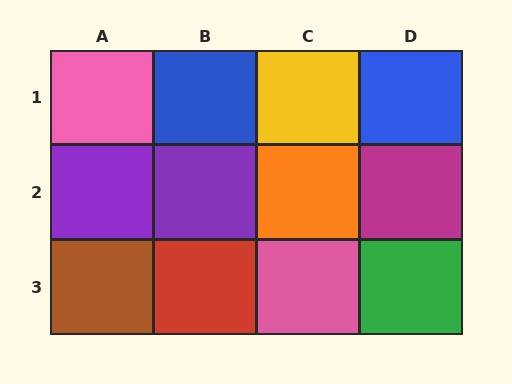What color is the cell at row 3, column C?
Pink.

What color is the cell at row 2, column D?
Magenta.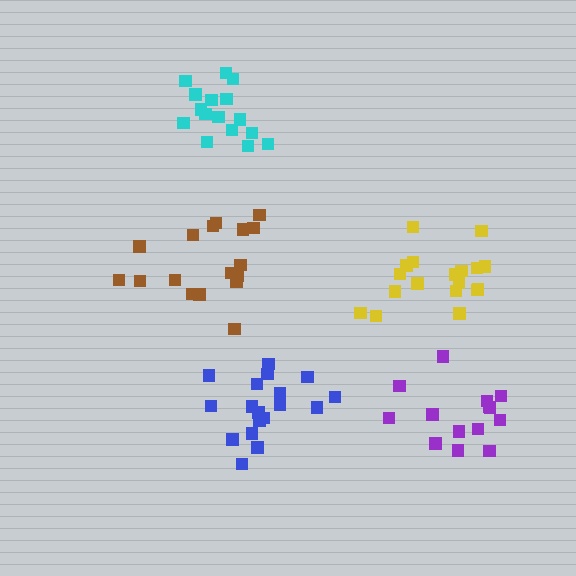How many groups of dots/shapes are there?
There are 5 groups.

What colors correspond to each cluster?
The clusters are colored: brown, purple, yellow, cyan, blue.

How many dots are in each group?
Group 1: 17 dots, Group 2: 14 dots, Group 3: 18 dots, Group 4: 16 dots, Group 5: 18 dots (83 total).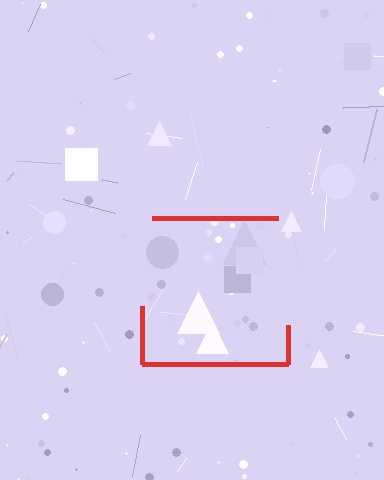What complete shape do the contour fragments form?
The contour fragments form a square.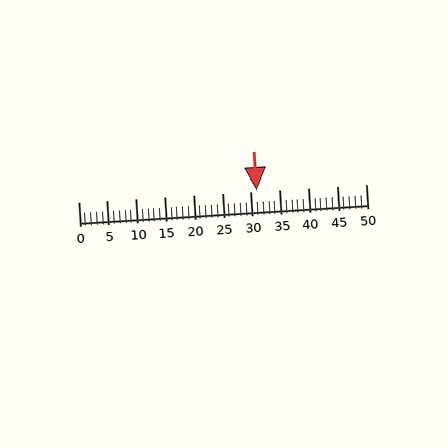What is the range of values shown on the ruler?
The ruler shows values from 0 to 50.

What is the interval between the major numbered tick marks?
The major tick marks are spaced 5 units apart.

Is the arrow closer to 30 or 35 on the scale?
The arrow is closer to 30.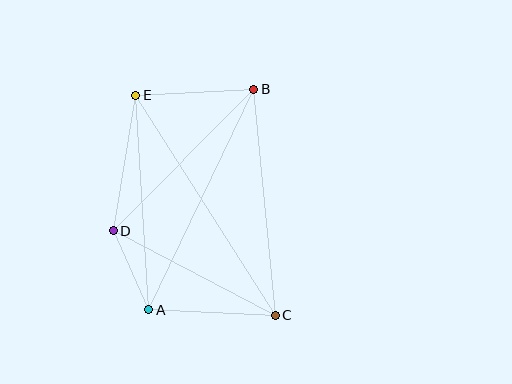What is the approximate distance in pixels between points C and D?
The distance between C and D is approximately 183 pixels.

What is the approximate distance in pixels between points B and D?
The distance between B and D is approximately 199 pixels.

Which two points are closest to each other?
Points A and D are closest to each other.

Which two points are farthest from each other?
Points C and E are farthest from each other.